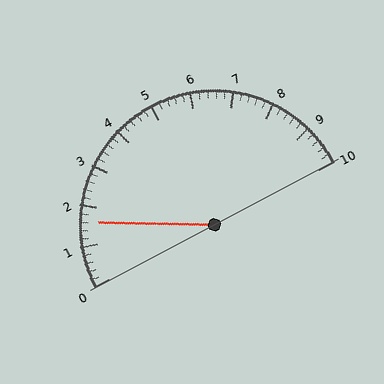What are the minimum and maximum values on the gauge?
The gauge ranges from 0 to 10.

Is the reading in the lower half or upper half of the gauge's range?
The reading is in the lower half of the range (0 to 10).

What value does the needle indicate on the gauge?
The needle indicates approximately 1.6.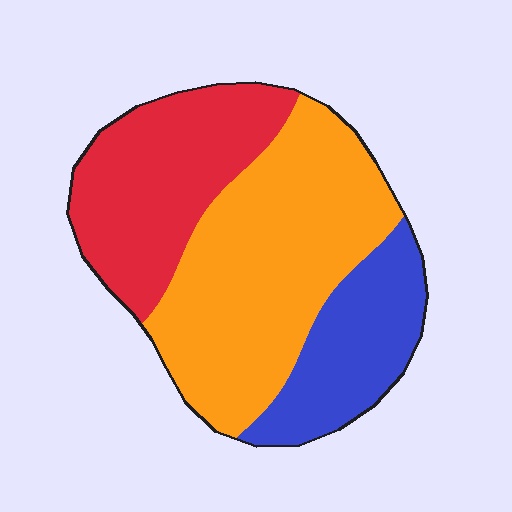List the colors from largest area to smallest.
From largest to smallest: orange, red, blue.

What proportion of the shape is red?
Red covers 31% of the shape.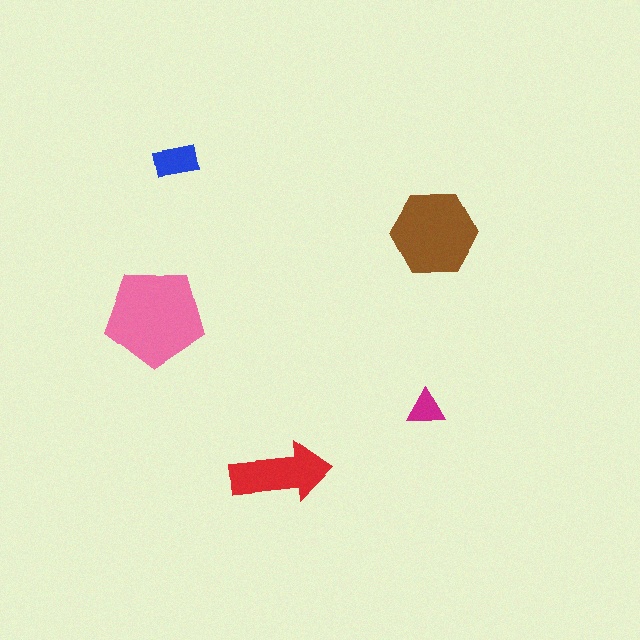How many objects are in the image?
There are 5 objects in the image.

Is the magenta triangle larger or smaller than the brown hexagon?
Smaller.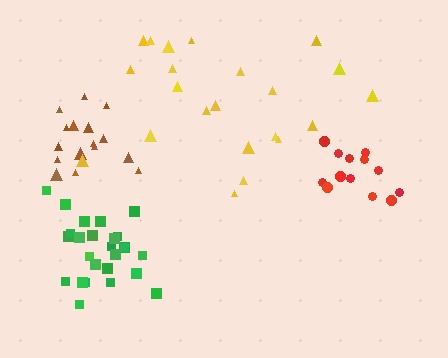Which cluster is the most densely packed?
Green.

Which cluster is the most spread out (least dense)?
Yellow.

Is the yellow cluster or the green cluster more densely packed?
Green.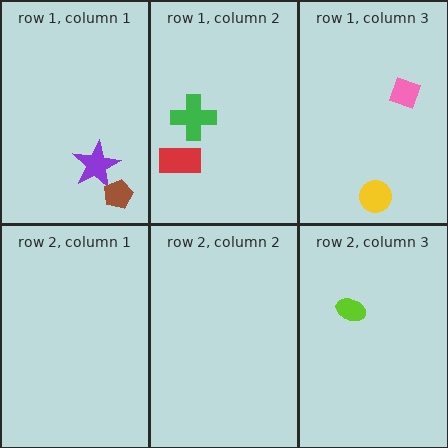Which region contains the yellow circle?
The row 1, column 3 region.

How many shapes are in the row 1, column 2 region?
2.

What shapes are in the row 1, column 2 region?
The red rectangle, the green cross.